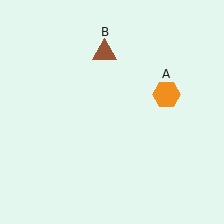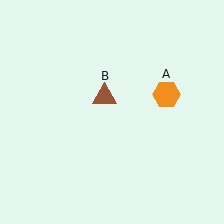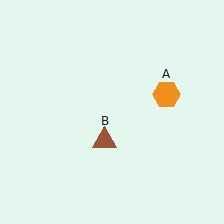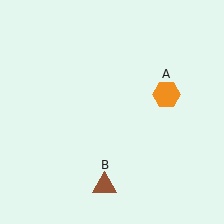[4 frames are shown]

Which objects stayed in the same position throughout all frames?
Orange hexagon (object A) remained stationary.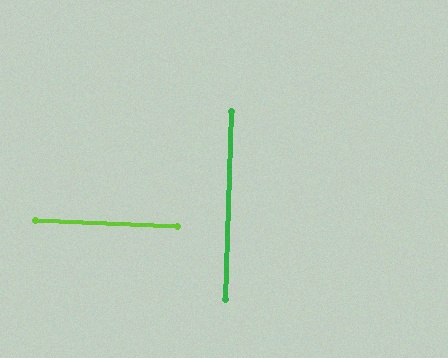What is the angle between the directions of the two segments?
Approximately 89 degrees.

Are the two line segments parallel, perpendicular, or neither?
Perpendicular — they meet at approximately 89°.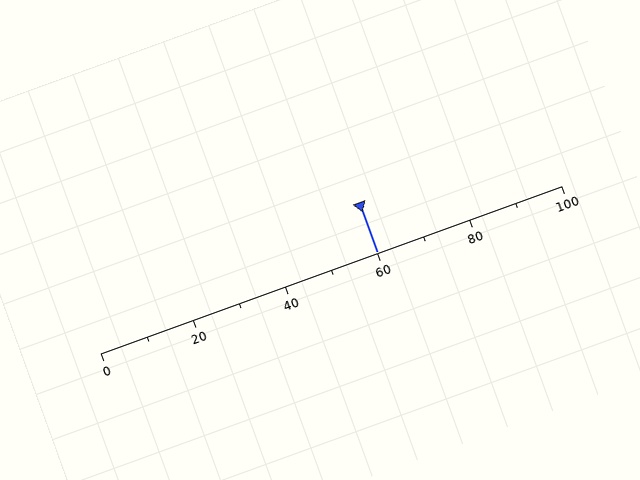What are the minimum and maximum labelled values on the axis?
The axis runs from 0 to 100.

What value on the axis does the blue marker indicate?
The marker indicates approximately 60.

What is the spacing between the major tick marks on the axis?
The major ticks are spaced 20 apart.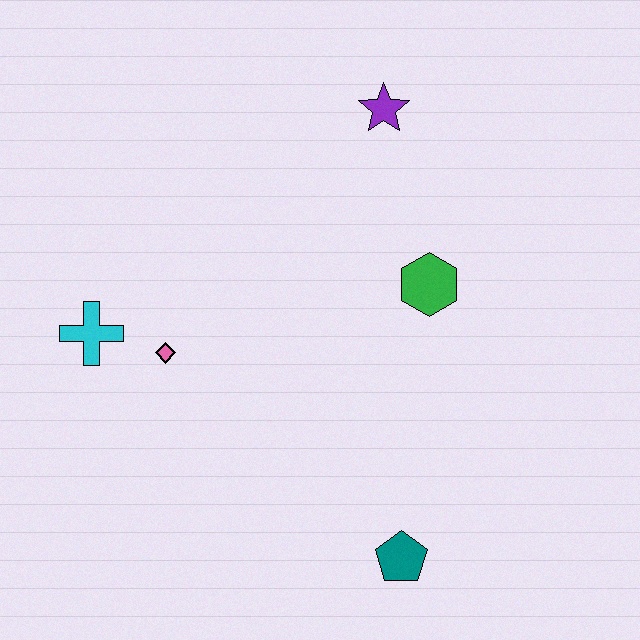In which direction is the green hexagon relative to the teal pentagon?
The green hexagon is above the teal pentagon.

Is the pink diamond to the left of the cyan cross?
No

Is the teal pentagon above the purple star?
No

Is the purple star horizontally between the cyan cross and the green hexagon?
Yes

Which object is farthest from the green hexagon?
The cyan cross is farthest from the green hexagon.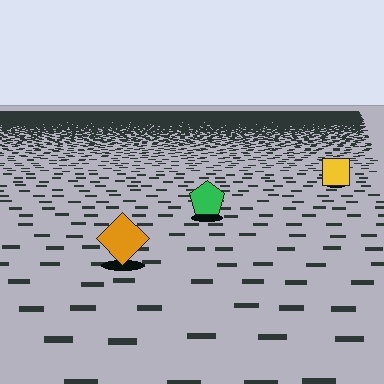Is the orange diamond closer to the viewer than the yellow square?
Yes. The orange diamond is closer — you can tell from the texture gradient: the ground texture is coarser near it.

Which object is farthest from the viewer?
The yellow square is farthest from the viewer. It appears smaller and the ground texture around it is denser.